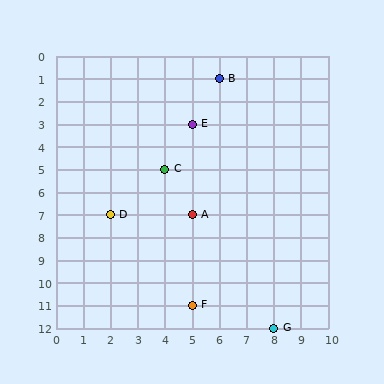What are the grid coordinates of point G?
Point G is at grid coordinates (8, 12).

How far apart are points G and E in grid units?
Points G and E are 3 columns and 9 rows apart (about 9.5 grid units diagonally).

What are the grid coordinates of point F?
Point F is at grid coordinates (5, 11).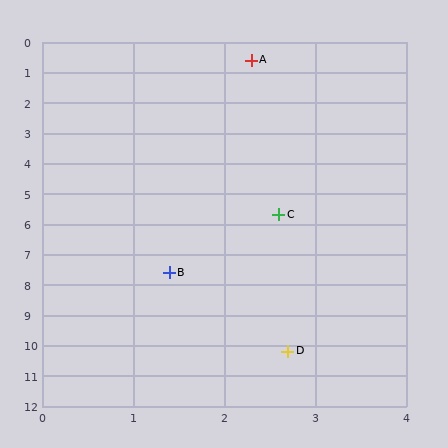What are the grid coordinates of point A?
Point A is at approximately (2.3, 0.6).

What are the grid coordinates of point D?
Point D is at approximately (2.7, 10.2).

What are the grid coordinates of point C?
Point C is at approximately (2.6, 5.7).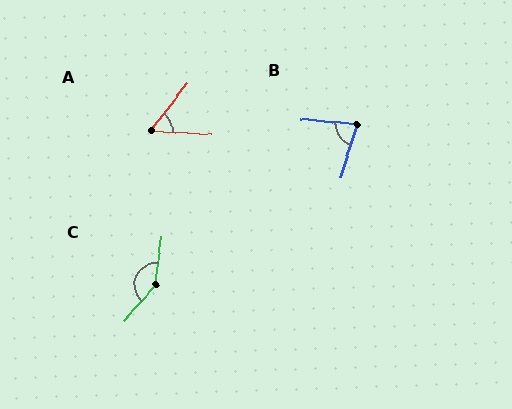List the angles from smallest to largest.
A (55°), B (79°), C (147°).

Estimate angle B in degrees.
Approximately 79 degrees.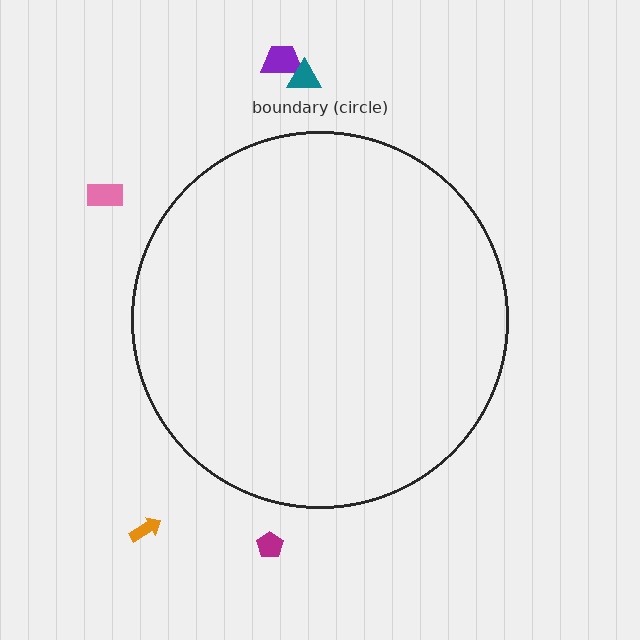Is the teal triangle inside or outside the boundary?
Outside.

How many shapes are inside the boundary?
0 inside, 5 outside.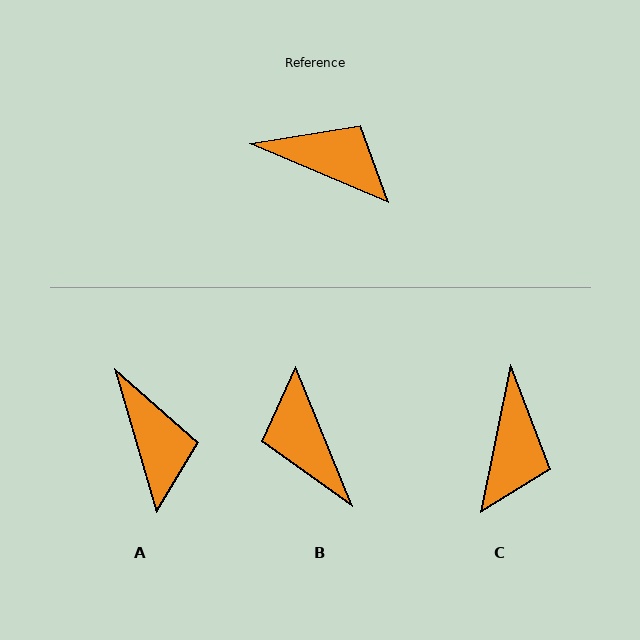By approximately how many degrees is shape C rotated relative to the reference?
Approximately 78 degrees clockwise.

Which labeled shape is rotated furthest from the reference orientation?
B, about 135 degrees away.